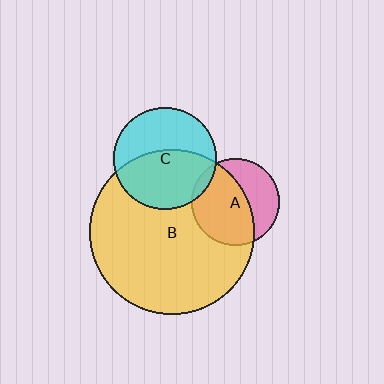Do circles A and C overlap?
Yes.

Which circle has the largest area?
Circle B (yellow).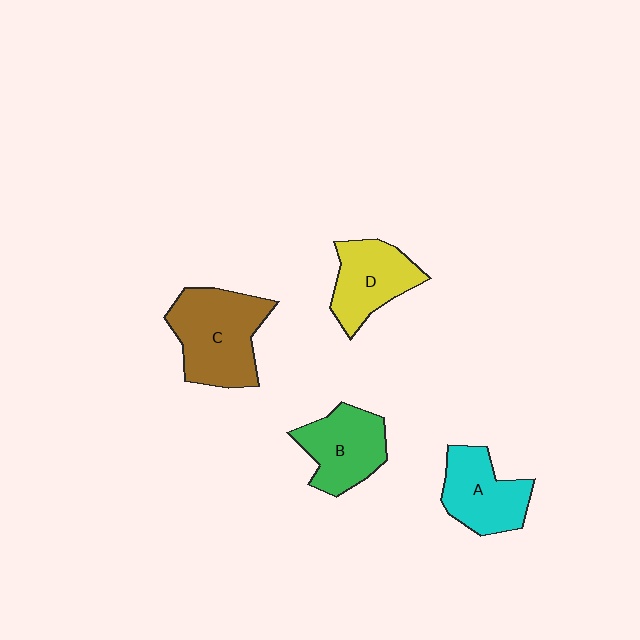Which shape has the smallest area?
Shape D (yellow).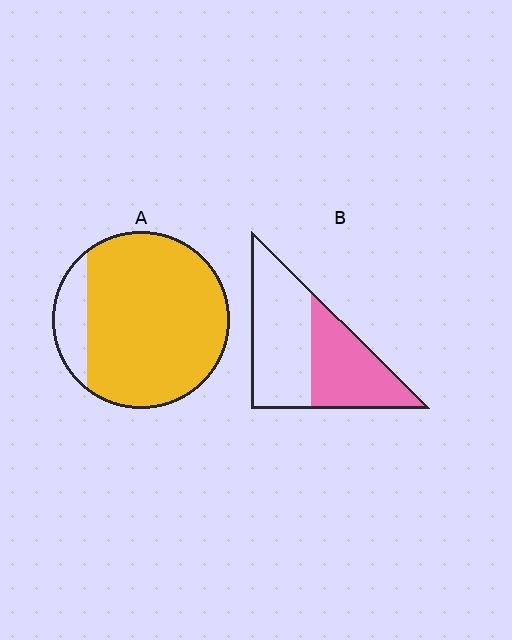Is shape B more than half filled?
No.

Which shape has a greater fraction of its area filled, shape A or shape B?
Shape A.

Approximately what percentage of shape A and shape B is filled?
A is approximately 85% and B is approximately 45%.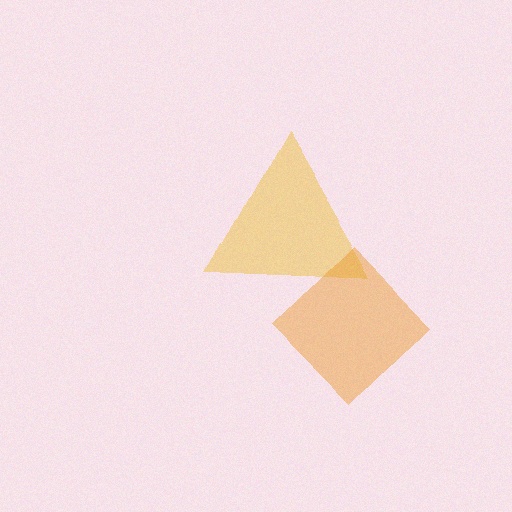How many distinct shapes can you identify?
There are 2 distinct shapes: a yellow triangle, an orange diamond.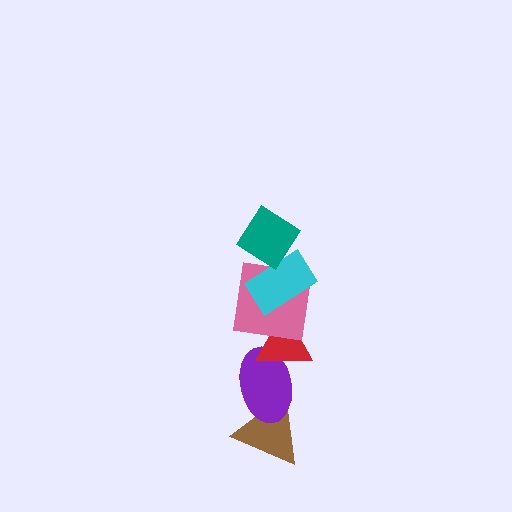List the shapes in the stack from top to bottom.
From top to bottom: the teal diamond, the cyan rectangle, the pink square, the red triangle, the purple ellipse, the brown triangle.